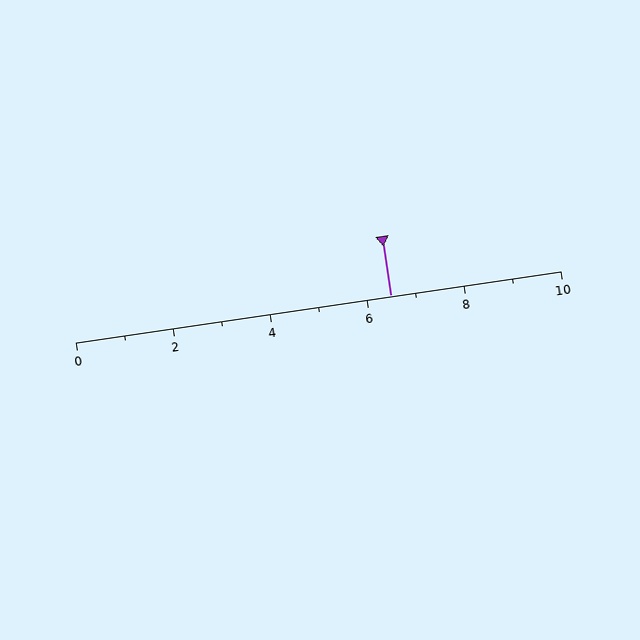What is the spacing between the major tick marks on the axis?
The major ticks are spaced 2 apart.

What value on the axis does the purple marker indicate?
The marker indicates approximately 6.5.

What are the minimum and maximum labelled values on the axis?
The axis runs from 0 to 10.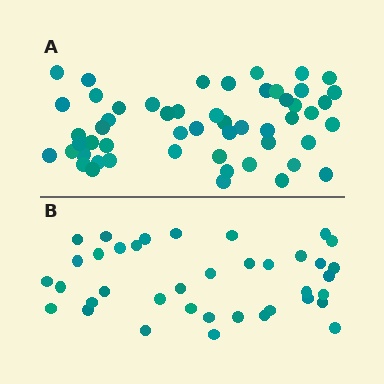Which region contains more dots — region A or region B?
Region A (the top region) has more dots.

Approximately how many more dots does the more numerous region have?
Region A has approximately 15 more dots than region B.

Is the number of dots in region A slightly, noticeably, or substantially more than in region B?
Region A has noticeably more, but not dramatically so. The ratio is roughly 1.4 to 1.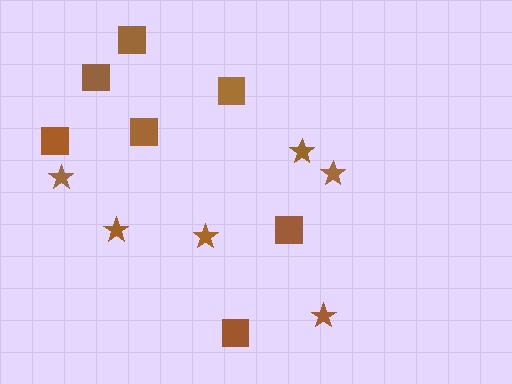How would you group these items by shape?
There are 2 groups: one group of squares (7) and one group of stars (6).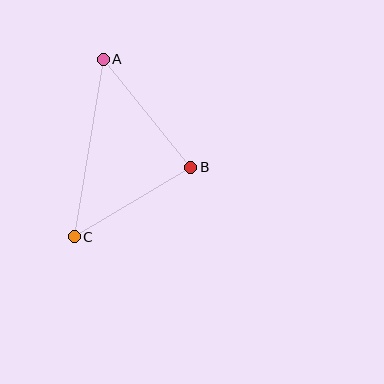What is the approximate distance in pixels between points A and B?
The distance between A and B is approximately 139 pixels.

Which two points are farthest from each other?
Points A and C are farthest from each other.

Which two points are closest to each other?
Points B and C are closest to each other.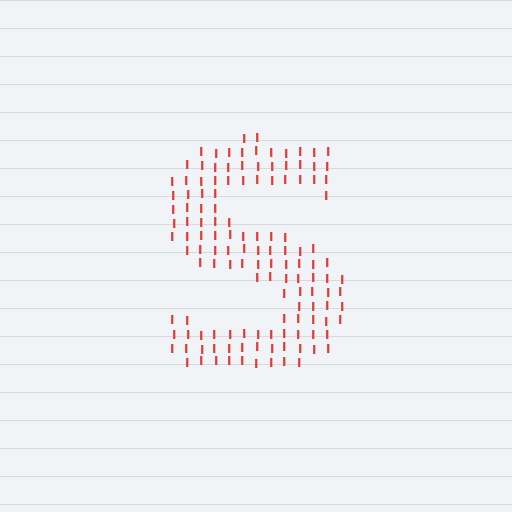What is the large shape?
The large shape is the letter S.